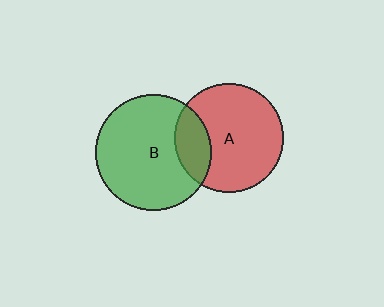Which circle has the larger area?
Circle B (green).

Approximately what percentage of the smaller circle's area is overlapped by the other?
Approximately 20%.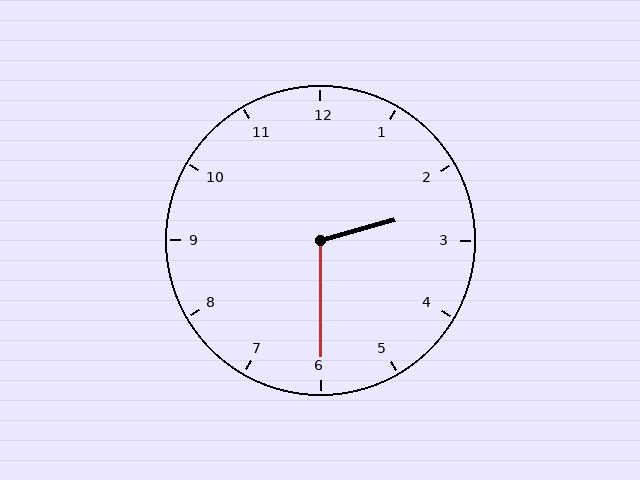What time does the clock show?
2:30.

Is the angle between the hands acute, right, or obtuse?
It is obtuse.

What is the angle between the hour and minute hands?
Approximately 105 degrees.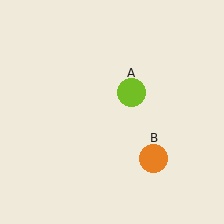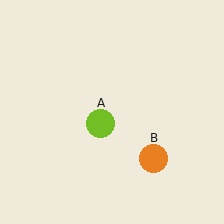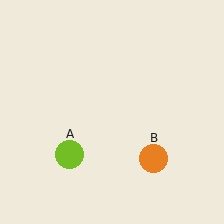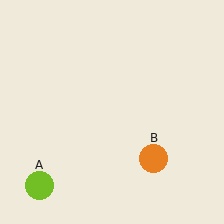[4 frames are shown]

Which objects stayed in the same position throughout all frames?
Orange circle (object B) remained stationary.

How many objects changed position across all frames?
1 object changed position: lime circle (object A).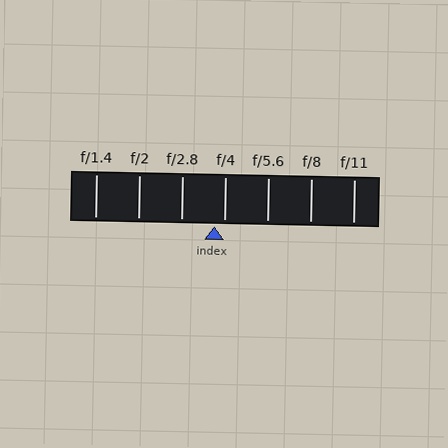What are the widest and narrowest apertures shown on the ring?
The widest aperture shown is f/1.4 and the narrowest is f/11.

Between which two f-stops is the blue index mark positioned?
The index mark is between f/2.8 and f/4.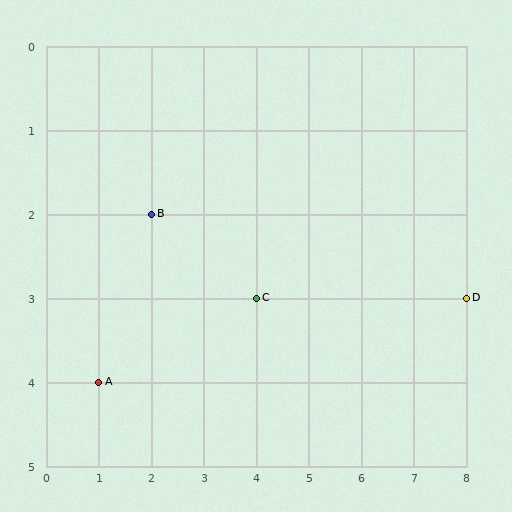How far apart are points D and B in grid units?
Points D and B are 6 columns and 1 row apart (about 6.1 grid units diagonally).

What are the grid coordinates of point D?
Point D is at grid coordinates (8, 3).